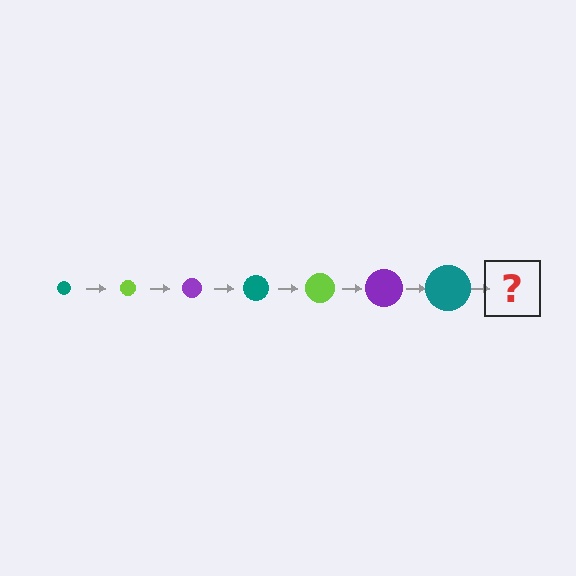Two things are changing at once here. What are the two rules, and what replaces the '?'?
The two rules are that the circle grows larger each step and the color cycles through teal, lime, and purple. The '?' should be a lime circle, larger than the previous one.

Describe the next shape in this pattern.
It should be a lime circle, larger than the previous one.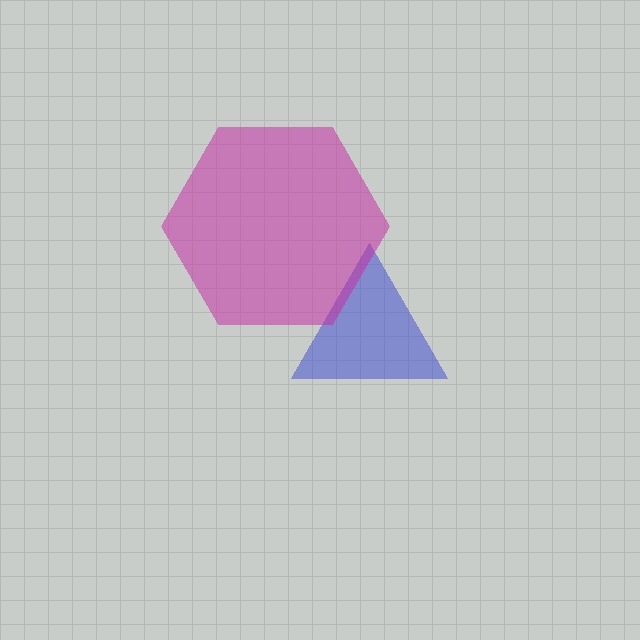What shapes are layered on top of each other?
The layered shapes are: a blue triangle, a magenta hexagon.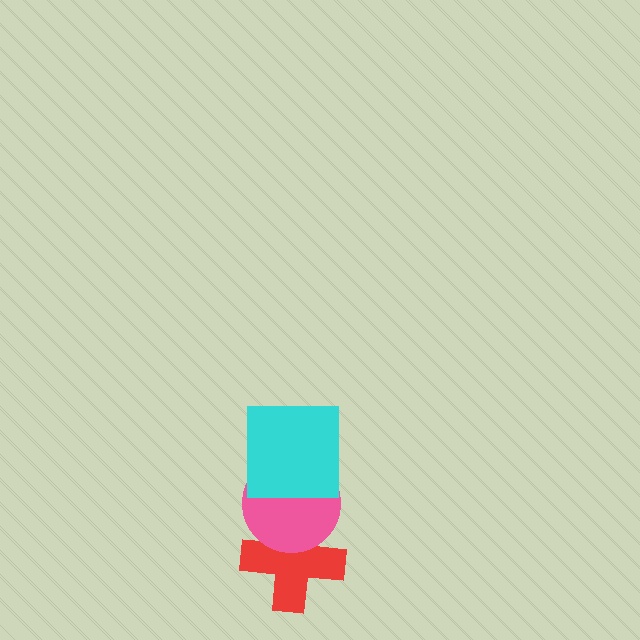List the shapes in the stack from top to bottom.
From top to bottom: the cyan square, the pink circle, the red cross.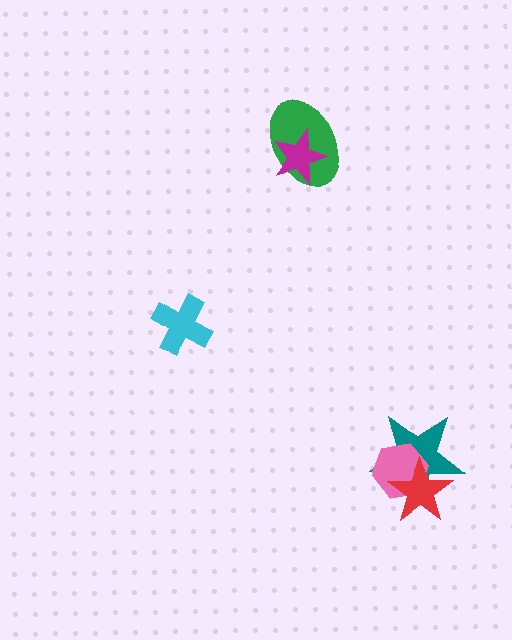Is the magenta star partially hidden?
No, no other shape covers it.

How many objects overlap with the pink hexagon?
2 objects overlap with the pink hexagon.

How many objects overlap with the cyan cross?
0 objects overlap with the cyan cross.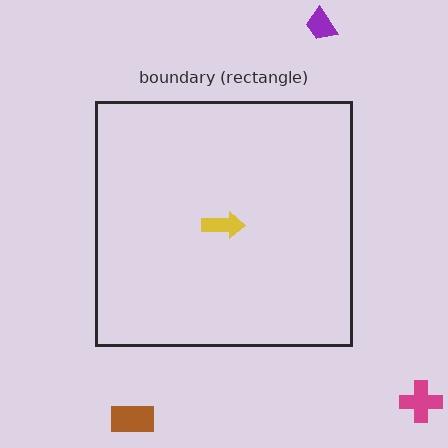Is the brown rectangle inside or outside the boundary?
Outside.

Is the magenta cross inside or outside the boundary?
Outside.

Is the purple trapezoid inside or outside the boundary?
Outside.